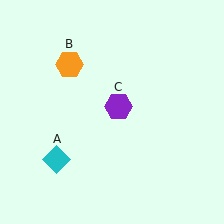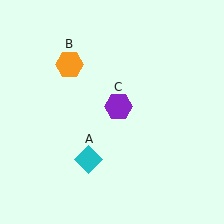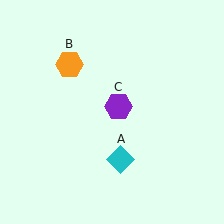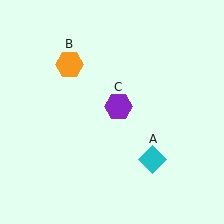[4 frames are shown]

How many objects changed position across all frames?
1 object changed position: cyan diamond (object A).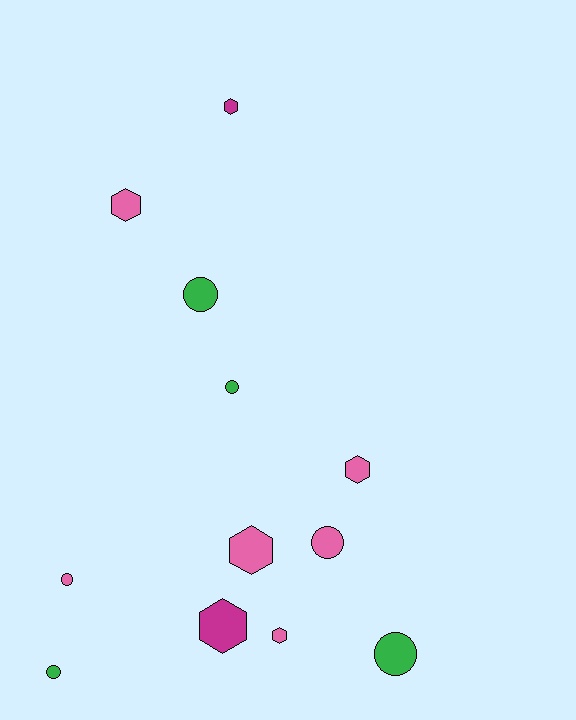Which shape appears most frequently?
Circle, with 6 objects.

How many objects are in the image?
There are 12 objects.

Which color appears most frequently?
Pink, with 6 objects.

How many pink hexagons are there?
There are 4 pink hexagons.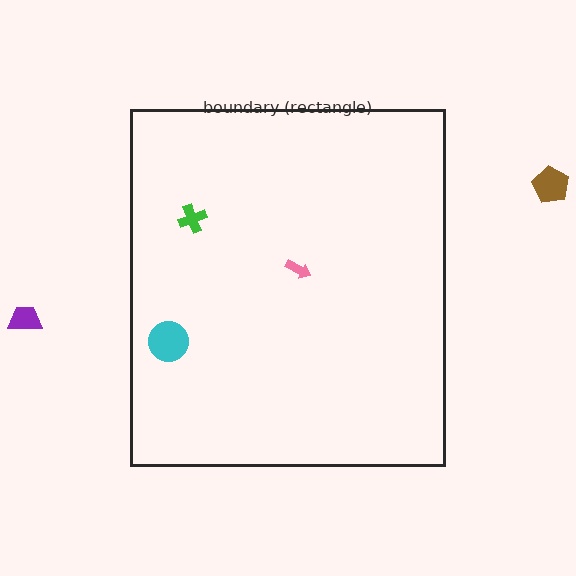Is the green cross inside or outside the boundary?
Inside.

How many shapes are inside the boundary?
3 inside, 2 outside.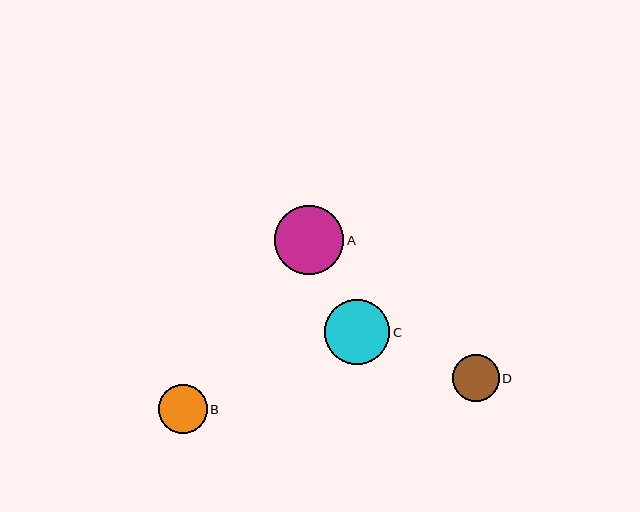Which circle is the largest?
Circle A is the largest with a size of approximately 69 pixels.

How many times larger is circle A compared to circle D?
Circle A is approximately 1.5 times the size of circle D.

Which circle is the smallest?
Circle D is the smallest with a size of approximately 47 pixels.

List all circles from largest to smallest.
From largest to smallest: A, C, B, D.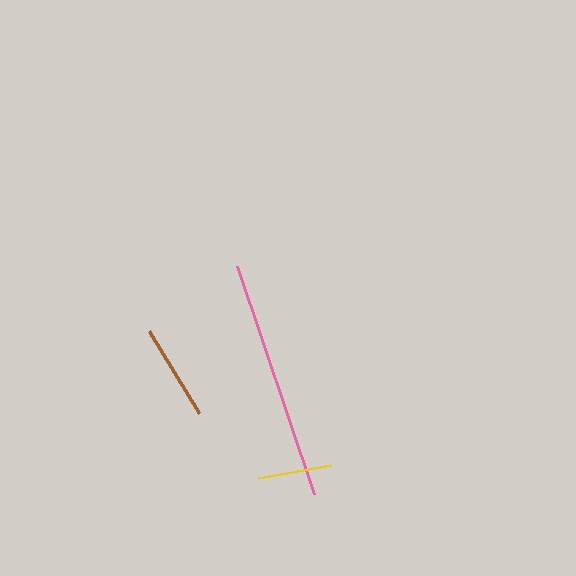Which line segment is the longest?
The pink line is the longest at approximately 240 pixels.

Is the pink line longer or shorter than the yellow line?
The pink line is longer than the yellow line.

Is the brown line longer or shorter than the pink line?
The pink line is longer than the brown line.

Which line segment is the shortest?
The yellow line is the shortest at approximately 74 pixels.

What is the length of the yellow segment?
The yellow segment is approximately 74 pixels long.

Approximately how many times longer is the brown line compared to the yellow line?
The brown line is approximately 1.3 times the length of the yellow line.